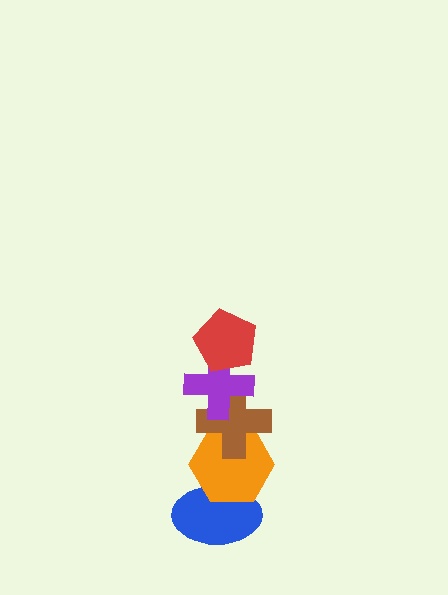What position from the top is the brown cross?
The brown cross is 3rd from the top.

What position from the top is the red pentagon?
The red pentagon is 1st from the top.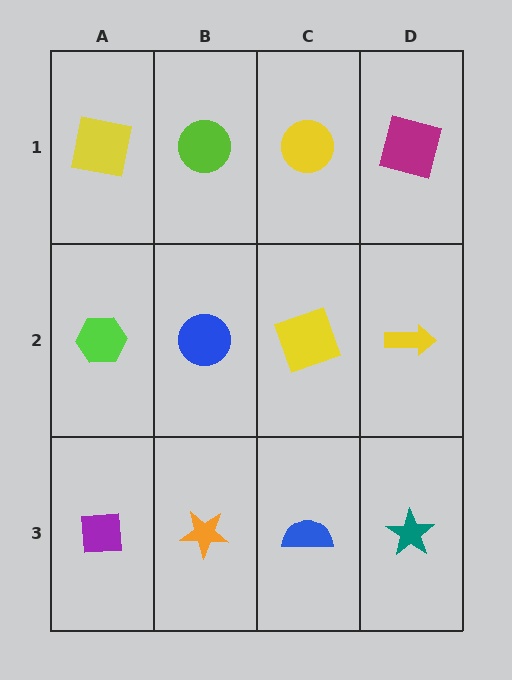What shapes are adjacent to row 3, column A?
A lime hexagon (row 2, column A), an orange star (row 3, column B).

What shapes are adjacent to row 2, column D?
A magenta square (row 1, column D), a teal star (row 3, column D), a yellow square (row 2, column C).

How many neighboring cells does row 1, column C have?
3.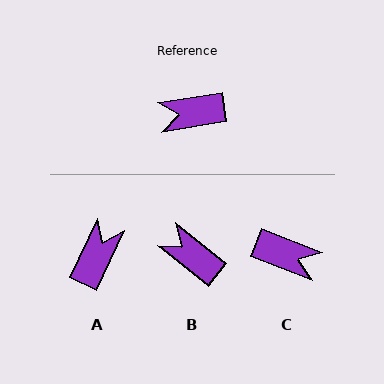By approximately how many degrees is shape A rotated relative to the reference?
Approximately 124 degrees clockwise.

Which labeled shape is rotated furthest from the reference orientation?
C, about 150 degrees away.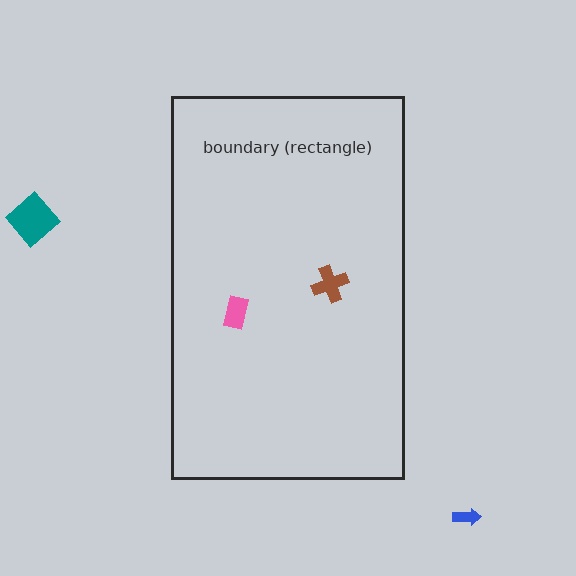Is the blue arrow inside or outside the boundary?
Outside.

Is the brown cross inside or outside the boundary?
Inside.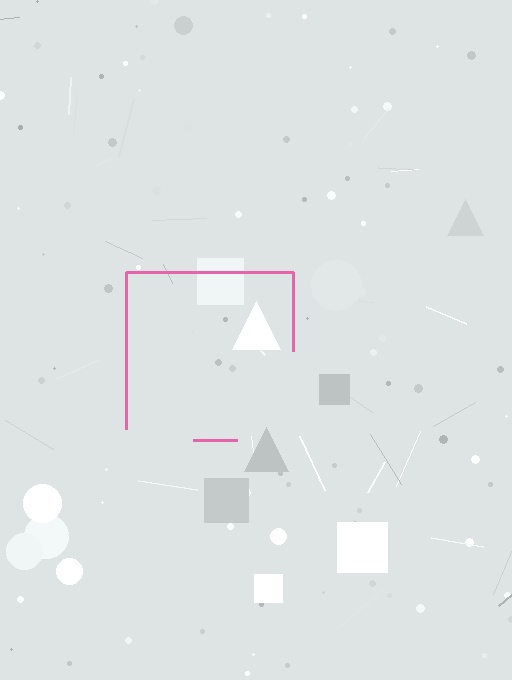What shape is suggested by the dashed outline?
The dashed outline suggests a square.